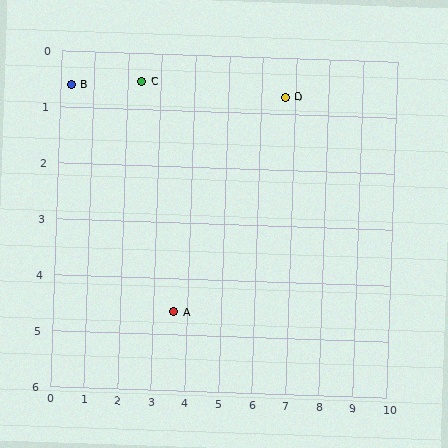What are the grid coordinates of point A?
Point A is at approximately (3.6, 4.6).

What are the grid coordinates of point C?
Point C is at approximately (2.4, 0.5).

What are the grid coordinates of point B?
Point B is at approximately (0.3, 0.6).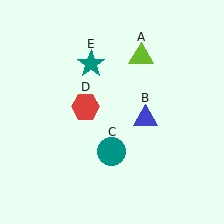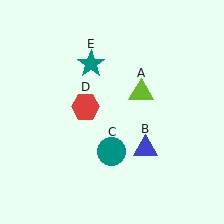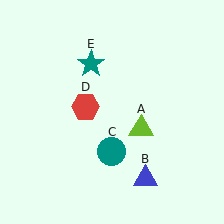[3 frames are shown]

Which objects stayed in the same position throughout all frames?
Teal circle (object C) and red hexagon (object D) and teal star (object E) remained stationary.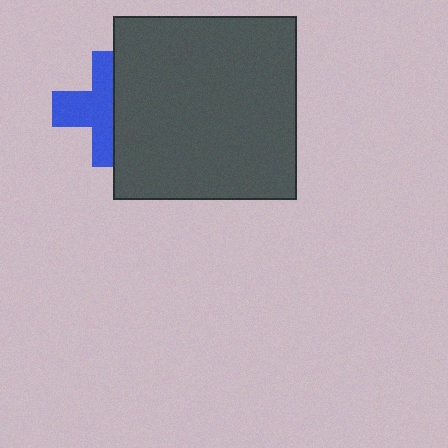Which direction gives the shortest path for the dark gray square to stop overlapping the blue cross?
Moving right gives the shortest separation.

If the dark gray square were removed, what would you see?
You would see the complete blue cross.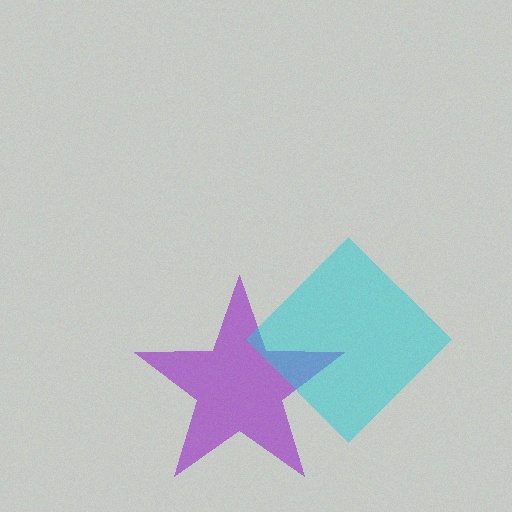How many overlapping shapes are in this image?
There are 2 overlapping shapes in the image.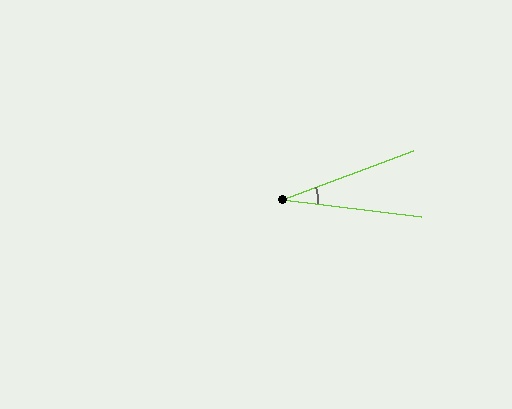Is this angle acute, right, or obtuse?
It is acute.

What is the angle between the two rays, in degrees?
Approximately 28 degrees.